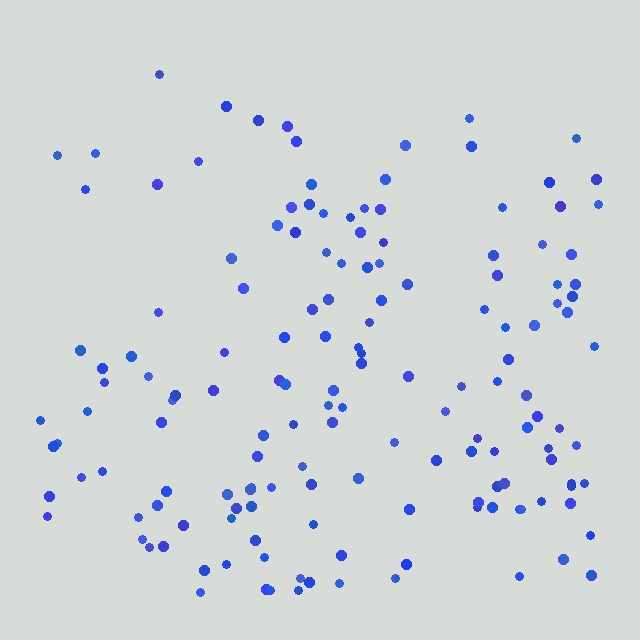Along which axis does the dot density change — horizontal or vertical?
Vertical.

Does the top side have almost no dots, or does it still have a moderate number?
Still a moderate number, just noticeably fewer than the bottom.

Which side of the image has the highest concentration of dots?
The bottom.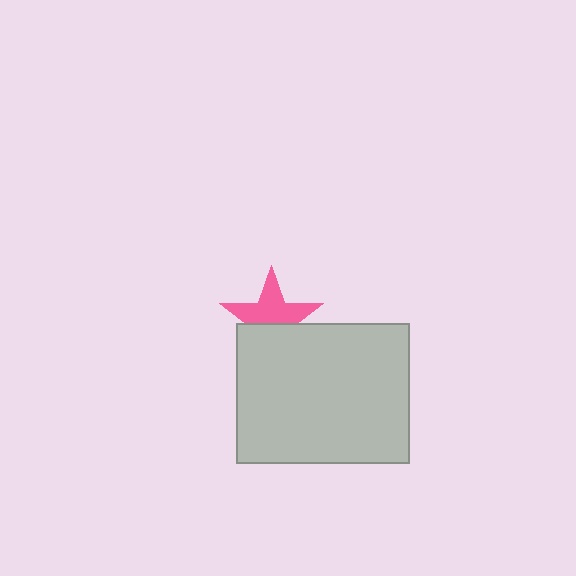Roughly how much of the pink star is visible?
About half of it is visible (roughly 59%).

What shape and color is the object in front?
The object in front is a light gray rectangle.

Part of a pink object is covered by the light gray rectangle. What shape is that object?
It is a star.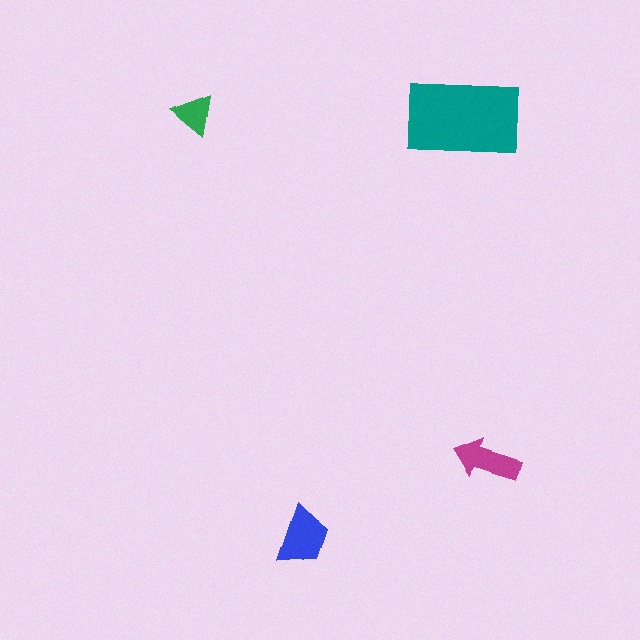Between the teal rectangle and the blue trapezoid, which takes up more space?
The teal rectangle.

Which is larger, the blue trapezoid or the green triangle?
The blue trapezoid.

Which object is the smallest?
The green triangle.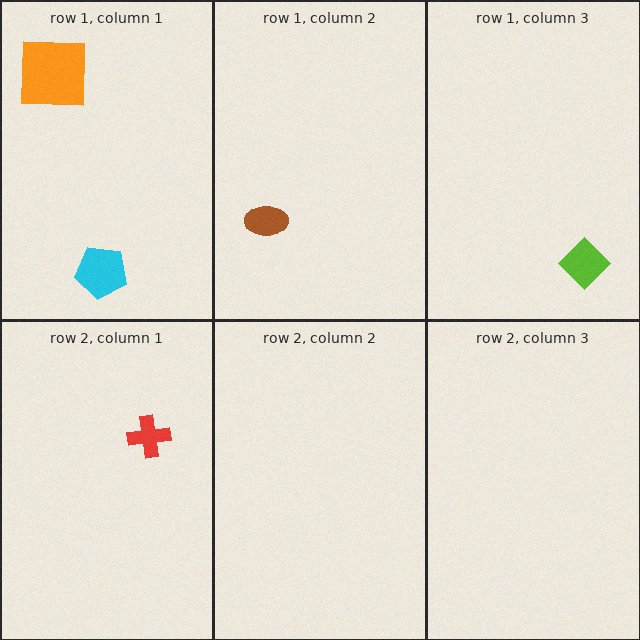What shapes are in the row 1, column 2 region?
The brown ellipse.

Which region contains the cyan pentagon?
The row 1, column 1 region.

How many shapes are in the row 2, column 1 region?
1.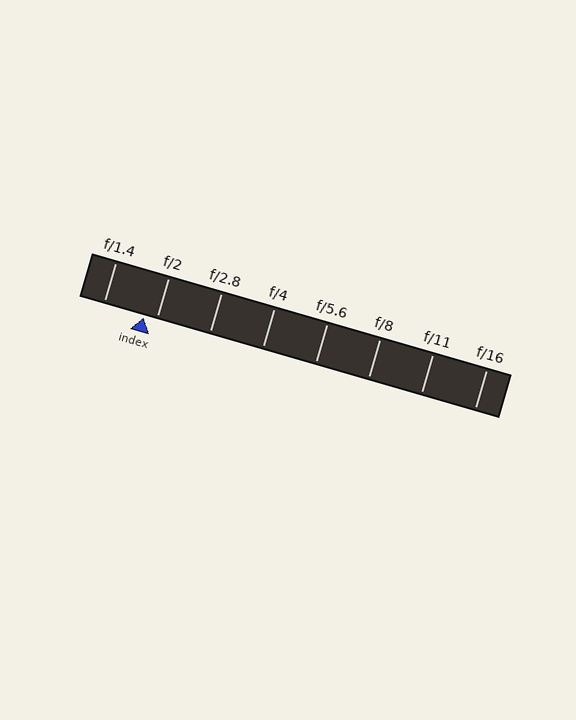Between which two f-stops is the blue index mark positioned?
The index mark is between f/1.4 and f/2.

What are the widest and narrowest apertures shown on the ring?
The widest aperture shown is f/1.4 and the narrowest is f/16.